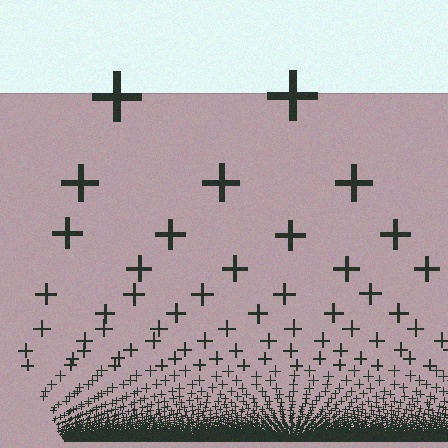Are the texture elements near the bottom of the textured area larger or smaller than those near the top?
Smaller. The gradient is inverted — elements near the bottom are smaller and denser.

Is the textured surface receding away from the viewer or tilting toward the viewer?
The surface appears to tilt toward the viewer. Texture elements get larger and sparser toward the top.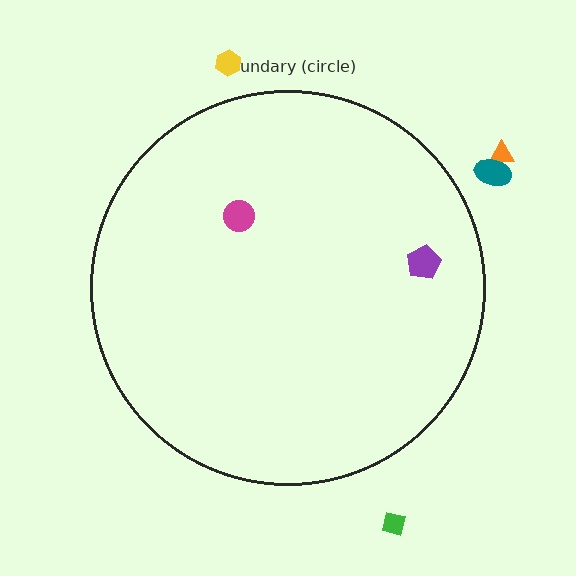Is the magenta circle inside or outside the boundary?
Inside.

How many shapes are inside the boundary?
2 inside, 4 outside.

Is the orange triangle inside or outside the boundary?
Outside.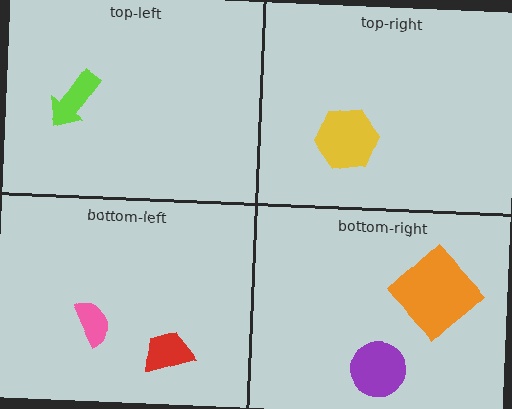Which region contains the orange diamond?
The bottom-right region.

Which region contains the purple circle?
The bottom-right region.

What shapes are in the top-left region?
The lime arrow.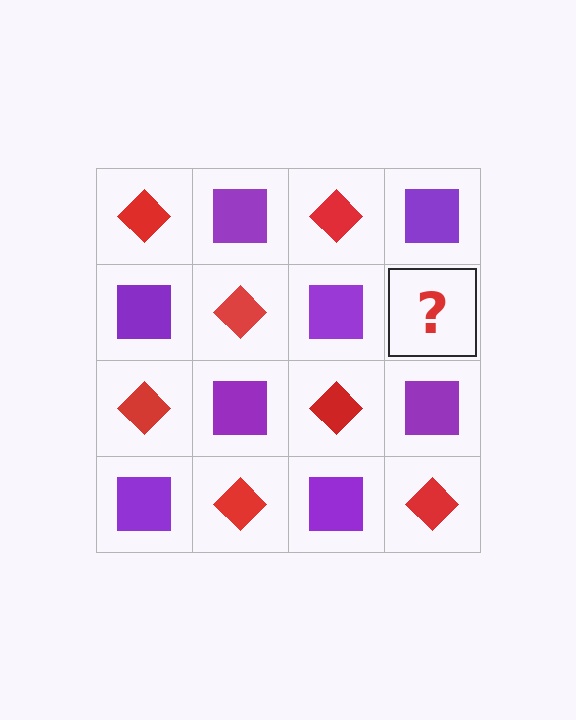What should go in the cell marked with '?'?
The missing cell should contain a red diamond.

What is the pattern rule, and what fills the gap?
The rule is that it alternates red diamond and purple square in a checkerboard pattern. The gap should be filled with a red diamond.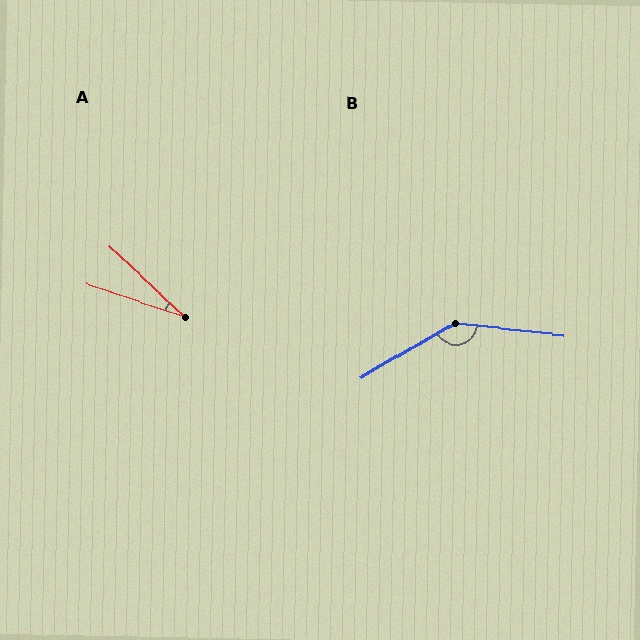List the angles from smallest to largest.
A (25°), B (143°).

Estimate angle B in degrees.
Approximately 143 degrees.